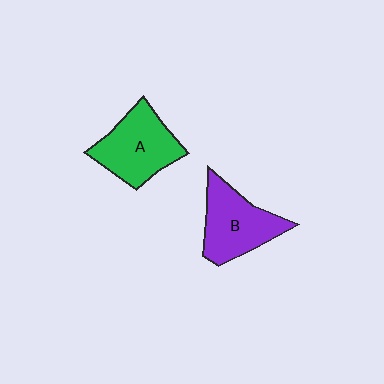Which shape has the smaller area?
Shape B (purple).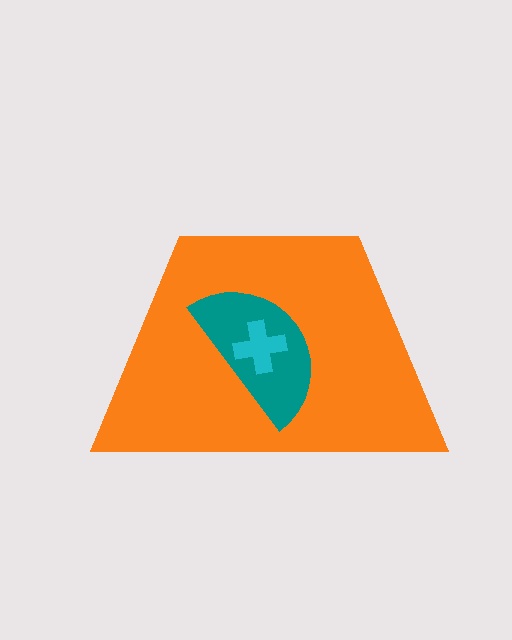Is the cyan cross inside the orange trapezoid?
Yes.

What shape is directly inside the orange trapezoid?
The teal semicircle.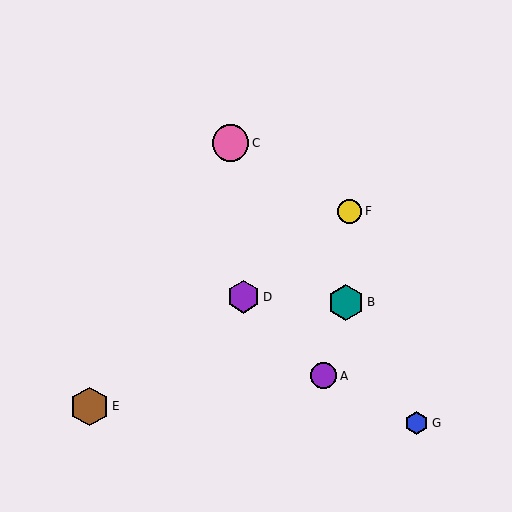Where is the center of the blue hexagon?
The center of the blue hexagon is at (417, 423).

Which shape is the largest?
The brown hexagon (labeled E) is the largest.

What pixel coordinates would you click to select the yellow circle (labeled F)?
Click at (349, 211) to select the yellow circle F.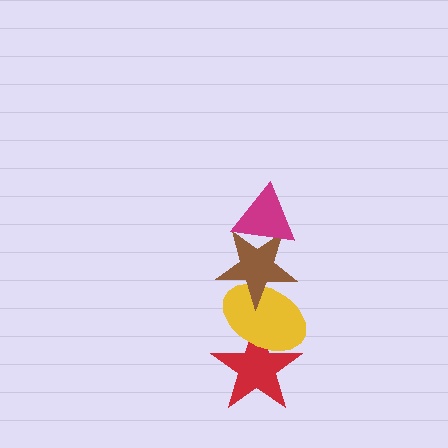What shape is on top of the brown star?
The magenta triangle is on top of the brown star.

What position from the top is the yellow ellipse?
The yellow ellipse is 3rd from the top.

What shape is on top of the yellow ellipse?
The brown star is on top of the yellow ellipse.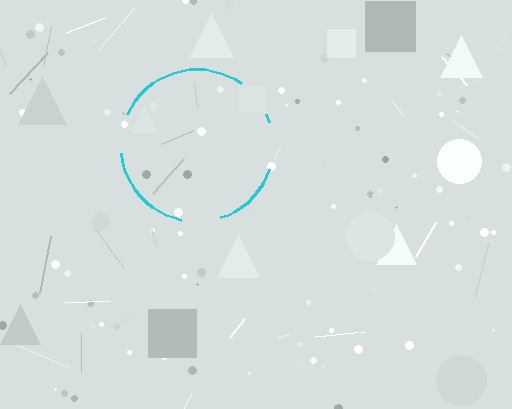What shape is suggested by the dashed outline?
The dashed outline suggests a circle.